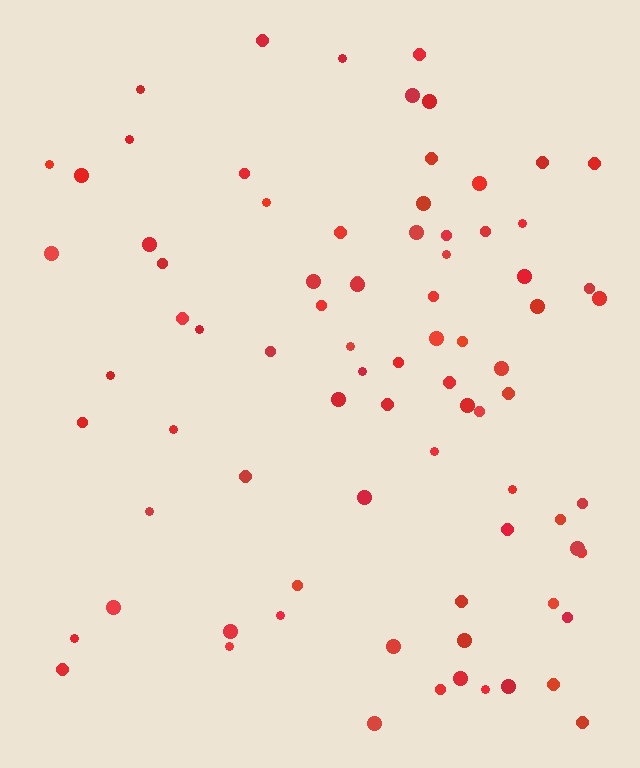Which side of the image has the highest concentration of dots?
The right.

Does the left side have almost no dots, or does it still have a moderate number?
Still a moderate number, just noticeably fewer than the right.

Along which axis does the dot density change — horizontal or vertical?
Horizontal.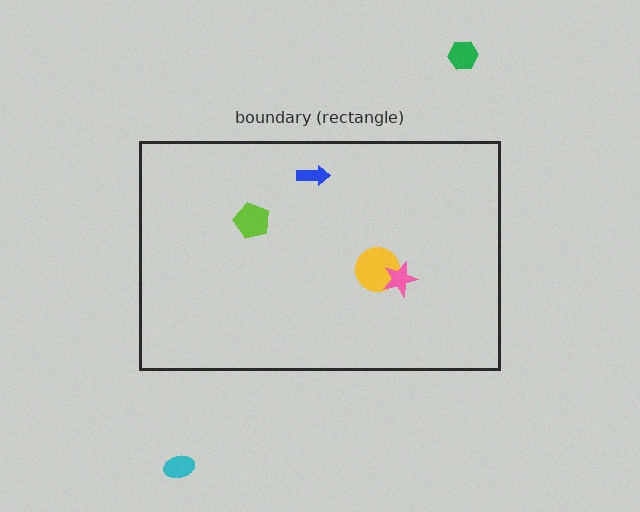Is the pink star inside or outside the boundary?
Inside.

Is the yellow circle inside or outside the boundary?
Inside.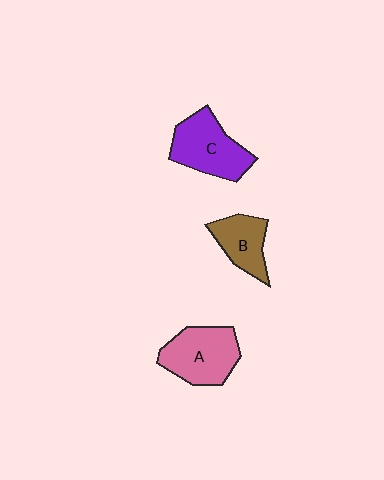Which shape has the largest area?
Shape C (purple).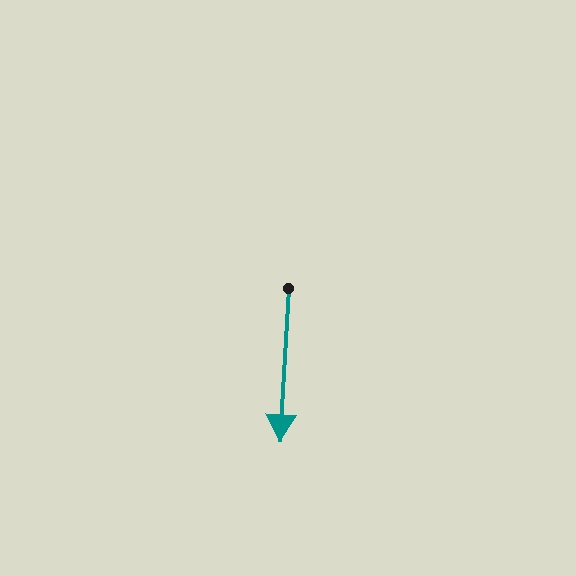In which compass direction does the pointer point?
South.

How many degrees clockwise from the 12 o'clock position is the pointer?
Approximately 183 degrees.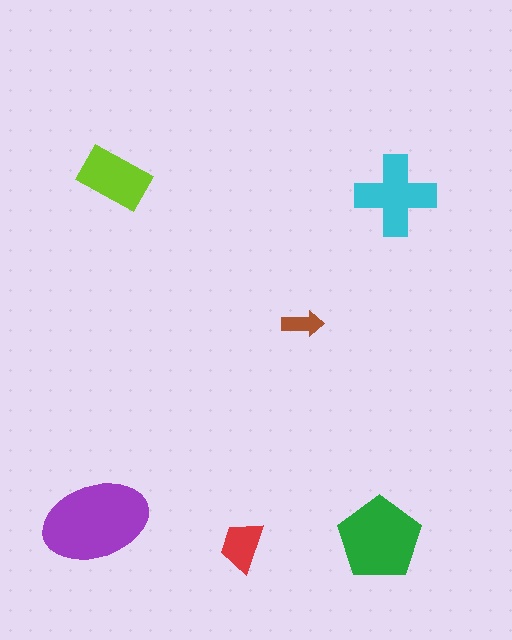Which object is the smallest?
The brown arrow.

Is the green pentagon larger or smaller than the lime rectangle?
Larger.